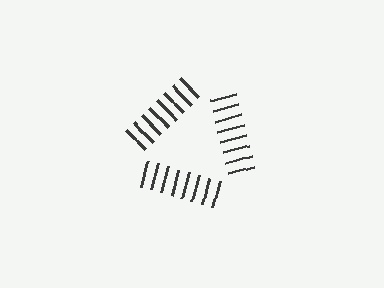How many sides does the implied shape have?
3 sides — the line-ends trace a triangle.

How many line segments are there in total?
24 — 8 along each of the 3 edges.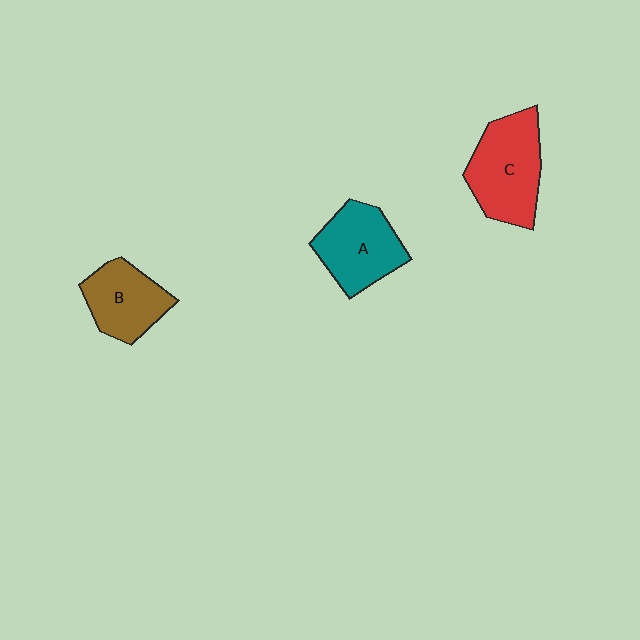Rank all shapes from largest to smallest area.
From largest to smallest: C (red), A (teal), B (brown).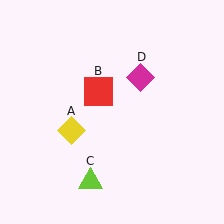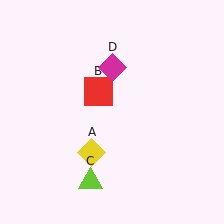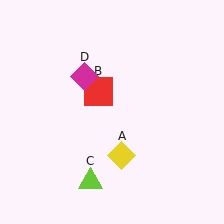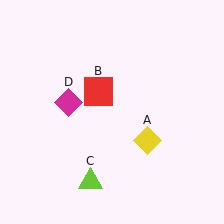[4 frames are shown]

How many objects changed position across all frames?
2 objects changed position: yellow diamond (object A), magenta diamond (object D).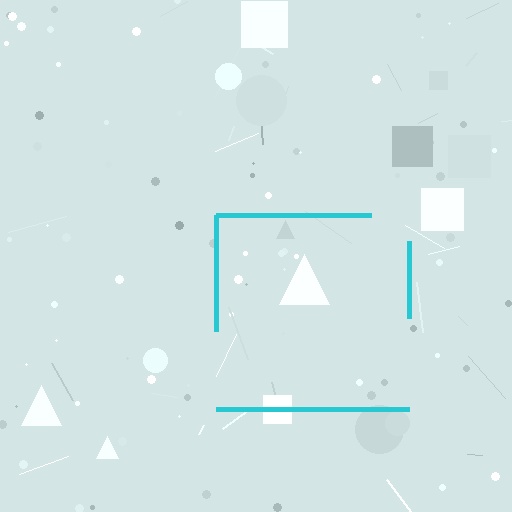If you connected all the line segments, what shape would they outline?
They would outline a square.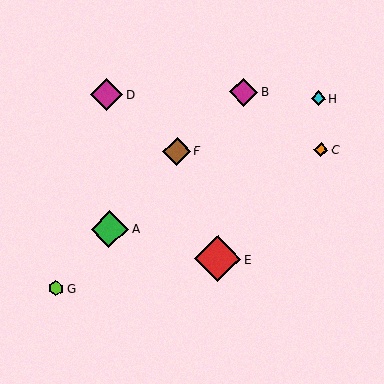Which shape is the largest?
The red diamond (labeled E) is the largest.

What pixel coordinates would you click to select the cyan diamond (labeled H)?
Click at (318, 98) to select the cyan diamond H.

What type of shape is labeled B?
Shape B is a magenta diamond.